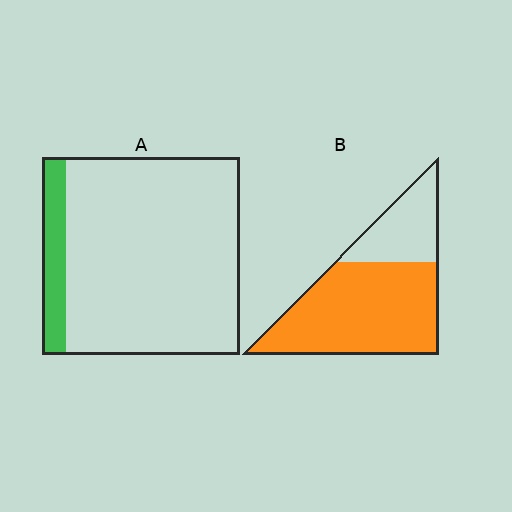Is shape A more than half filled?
No.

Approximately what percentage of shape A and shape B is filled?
A is approximately 10% and B is approximately 70%.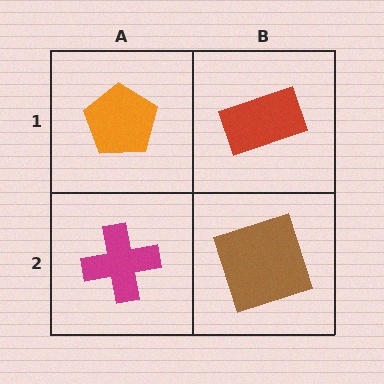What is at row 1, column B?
A red rectangle.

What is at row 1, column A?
An orange pentagon.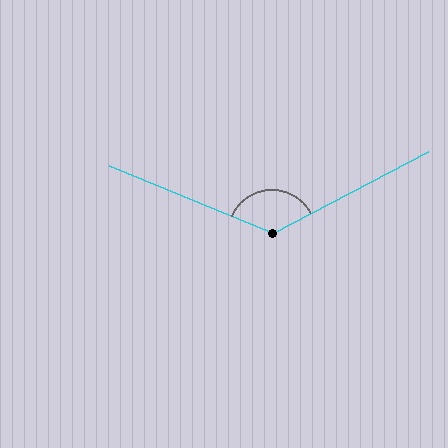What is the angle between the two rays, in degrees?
Approximately 130 degrees.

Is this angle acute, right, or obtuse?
It is obtuse.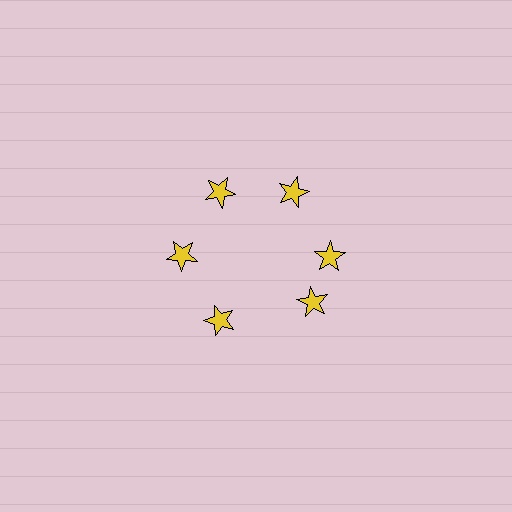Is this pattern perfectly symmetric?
No. The 6 yellow stars are arranged in a ring, but one element near the 5 o'clock position is rotated out of alignment along the ring, breaking the 6-fold rotational symmetry.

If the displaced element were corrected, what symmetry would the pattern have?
It would have 6-fold rotational symmetry — the pattern would map onto itself every 60 degrees.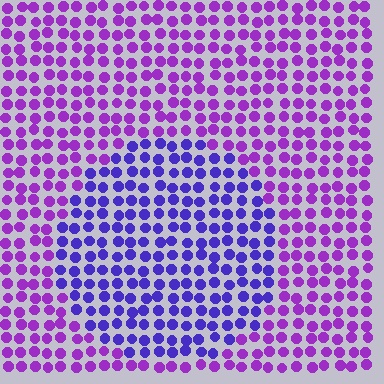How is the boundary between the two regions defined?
The boundary is defined purely by a slight shift in hue (about 34 degrees). Spacing, size, and orientation are identical on both sides.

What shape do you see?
I see a circle.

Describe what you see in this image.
The image is filled with small purple elements in a uniform arrangement. A circle-shaped region is visible where the elements are tinted to a slightly different hue, forming a subtle color boundary.